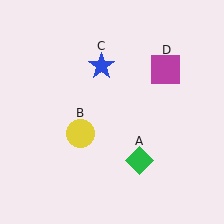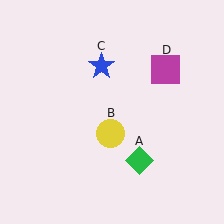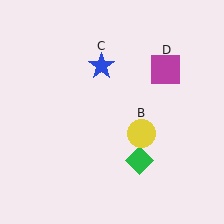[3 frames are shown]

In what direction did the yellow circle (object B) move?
The yellow circle (object B) moved right.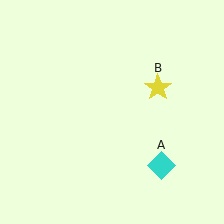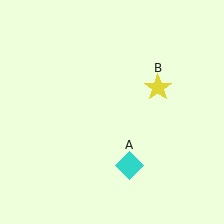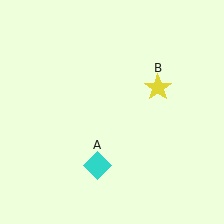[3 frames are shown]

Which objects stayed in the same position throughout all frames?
Yellow star (object B) remained stationary.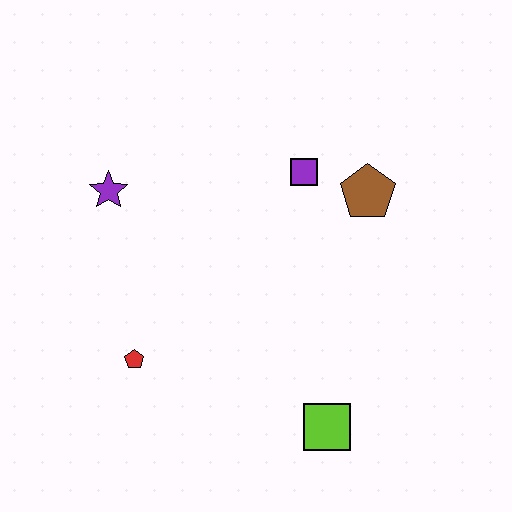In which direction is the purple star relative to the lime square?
The purple star is above the lime square.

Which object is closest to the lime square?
The red pentagon is closest to the lime square.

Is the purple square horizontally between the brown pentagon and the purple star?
Yes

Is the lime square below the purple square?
Yes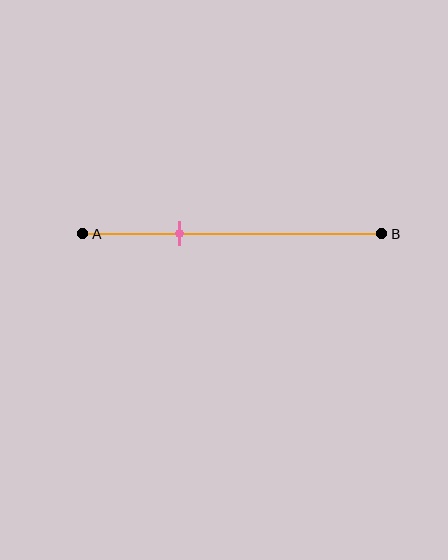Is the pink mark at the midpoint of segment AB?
No, the mark is at about 30% from A, not at the 50% midpoint.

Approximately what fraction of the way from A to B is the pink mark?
The pink mark is approximately 30% of the way from A to B.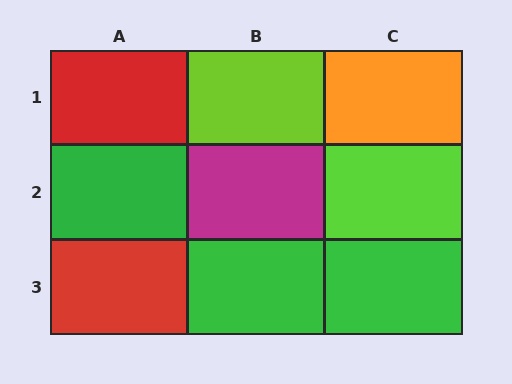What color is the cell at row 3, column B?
Green.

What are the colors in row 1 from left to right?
Red, lime, orange.